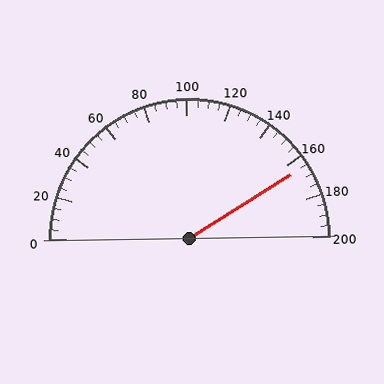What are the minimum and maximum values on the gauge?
The gauge ranges from 0 to 200.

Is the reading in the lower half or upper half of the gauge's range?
The reading is in the upper half of the range (0 to 200).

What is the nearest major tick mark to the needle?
The nearest major tick mark is 160.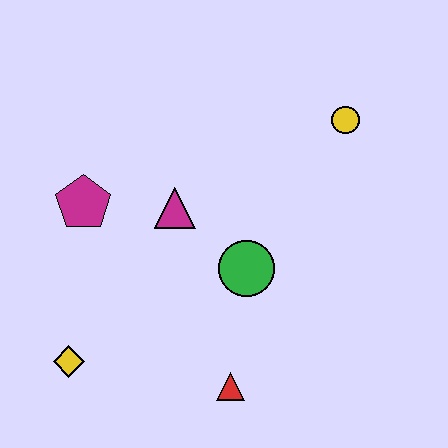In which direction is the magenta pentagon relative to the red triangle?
The magenta pentagon is above the red triangle.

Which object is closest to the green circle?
The magenta triangle is closest to the green circle.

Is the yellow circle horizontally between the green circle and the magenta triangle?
No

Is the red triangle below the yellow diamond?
Yes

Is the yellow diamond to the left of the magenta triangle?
Yes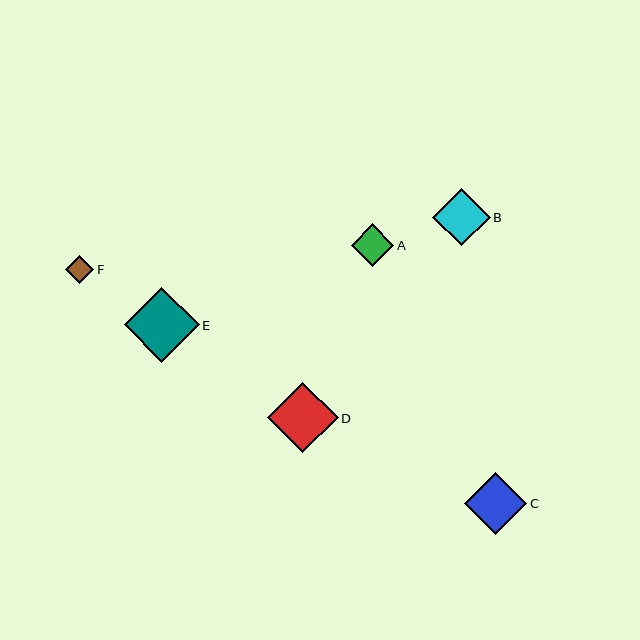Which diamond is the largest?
Diamond E is the largest with a size of approximately 75 pixels.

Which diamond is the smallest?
Diamond F is the smallest with a size of approximately 28 pixels.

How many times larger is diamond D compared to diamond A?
Diamond D is approximately 1.6 times the size of diamond A.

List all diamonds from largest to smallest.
From largest to smallest: E, D, C, B, A, F.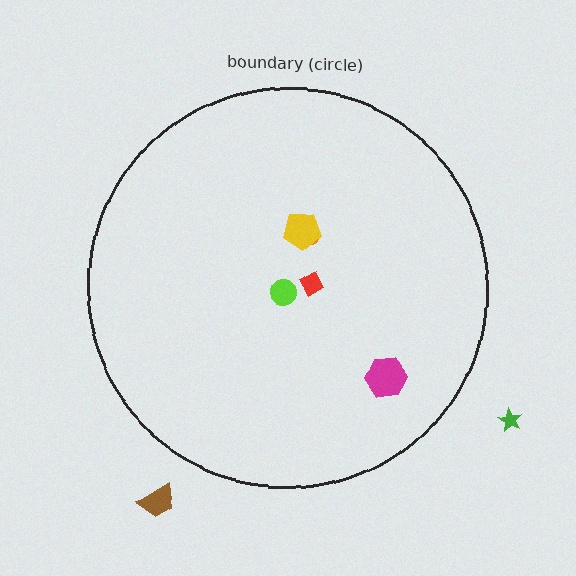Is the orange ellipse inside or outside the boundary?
Inside.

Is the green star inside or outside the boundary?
Outside.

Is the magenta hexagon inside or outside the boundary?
Inside.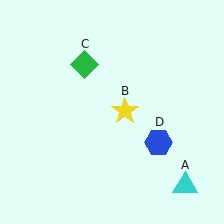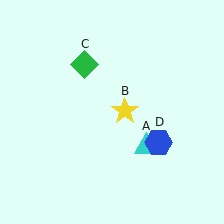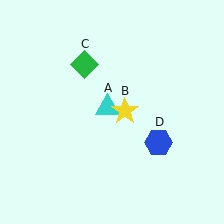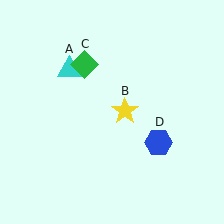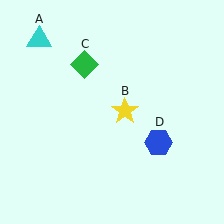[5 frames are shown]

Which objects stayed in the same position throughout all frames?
Yellow star (object B) and green diamond (object C) and blue hexagon (object D) remained stationary.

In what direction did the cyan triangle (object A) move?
The cyan triangle (object A) moved up and to the left.